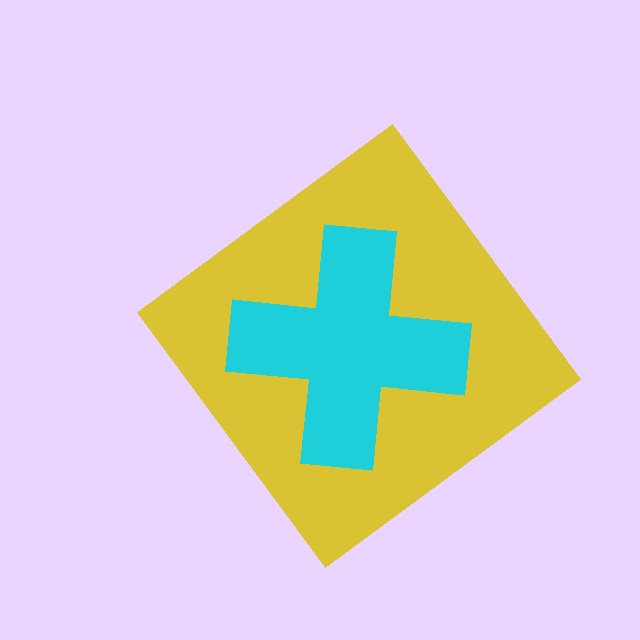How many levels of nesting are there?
2.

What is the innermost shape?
The cyan cross.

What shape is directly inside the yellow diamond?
The cyan cross.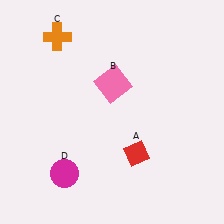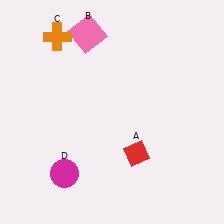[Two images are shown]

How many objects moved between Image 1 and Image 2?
1 object moved between the two images.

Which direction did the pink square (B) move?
The pink square (B) moved up.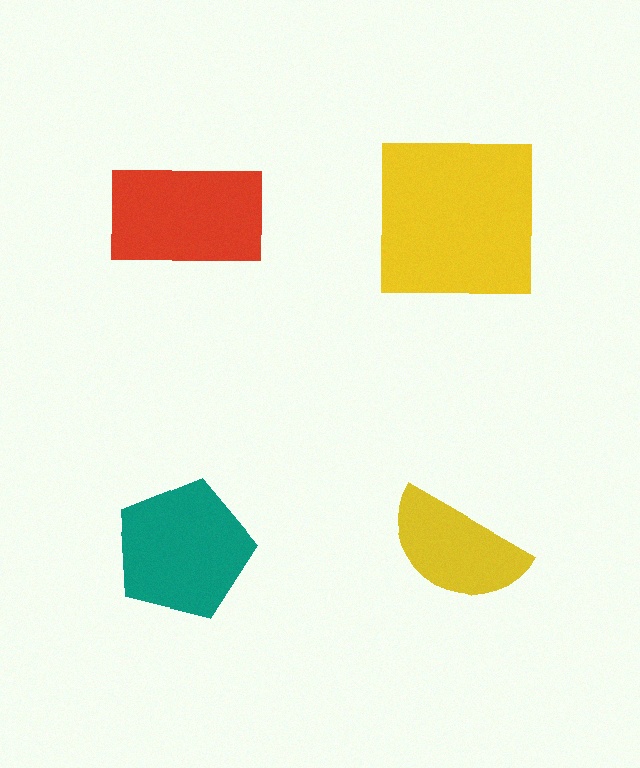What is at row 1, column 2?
A yellow square.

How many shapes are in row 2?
2 shapes.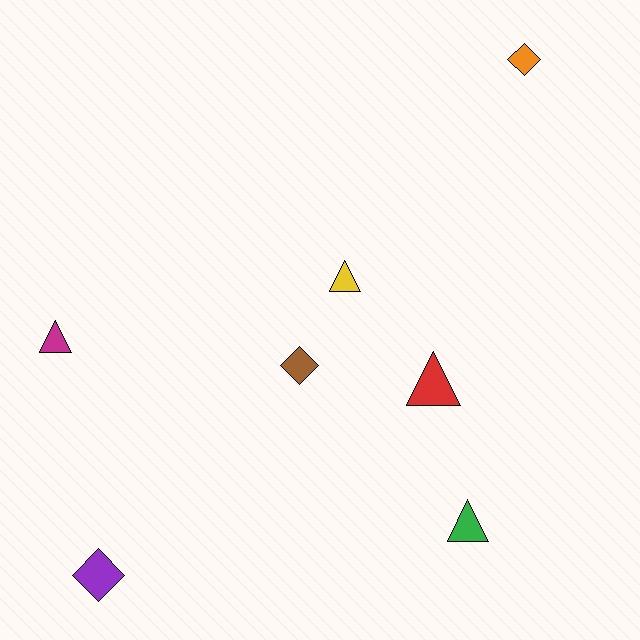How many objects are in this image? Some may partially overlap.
There are 7 objects.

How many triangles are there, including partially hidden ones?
There are 4 triangles.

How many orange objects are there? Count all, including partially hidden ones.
There is 1 orange object.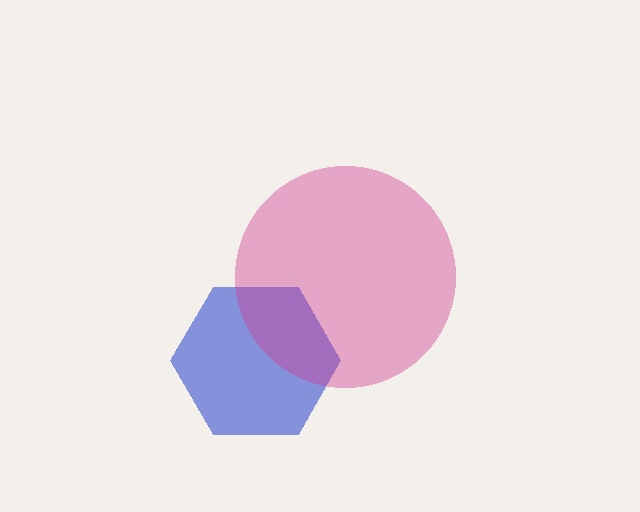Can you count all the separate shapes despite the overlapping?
Yes, there are 2 separate shapes.